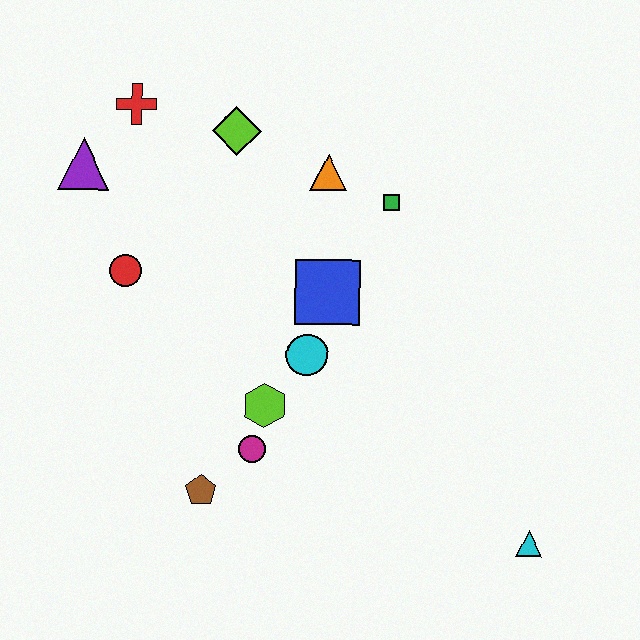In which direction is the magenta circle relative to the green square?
The magenta circle is below the green square.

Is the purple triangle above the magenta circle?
Yes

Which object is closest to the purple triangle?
The red cross is closest to the purple triangle.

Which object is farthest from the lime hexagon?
The red cross is farthest from the lime hexagon.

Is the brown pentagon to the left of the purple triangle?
No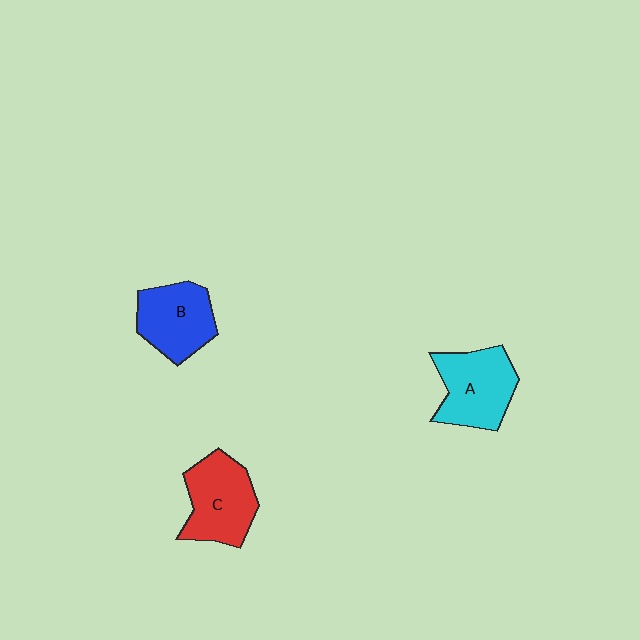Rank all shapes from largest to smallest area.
From largest to smallest: A (cyan), C (red), B (blue).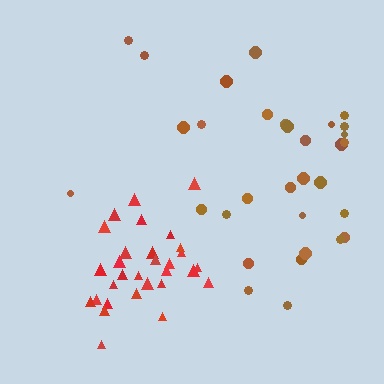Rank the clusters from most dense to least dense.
red, brown.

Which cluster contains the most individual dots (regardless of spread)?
Brown (32).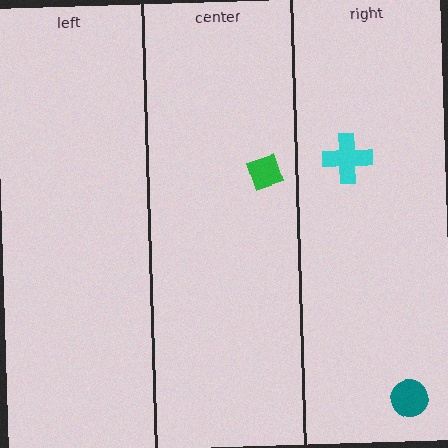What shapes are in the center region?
The green diamond.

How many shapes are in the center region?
1.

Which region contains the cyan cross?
The right region.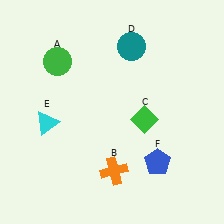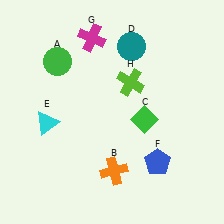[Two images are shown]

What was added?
A magenta cross (G), a lime cross (H) were added in Image 2.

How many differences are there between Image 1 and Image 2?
There are 2 differences between the two images.